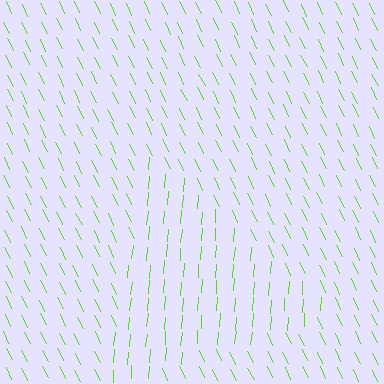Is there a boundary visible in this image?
Yes, there is a texture boundary formed by a change in line orientation.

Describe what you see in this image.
The image is filled with small lime line segments. A triangle region in the image has lines oriented differently from the surrounding lines, creating a visible texture boundary.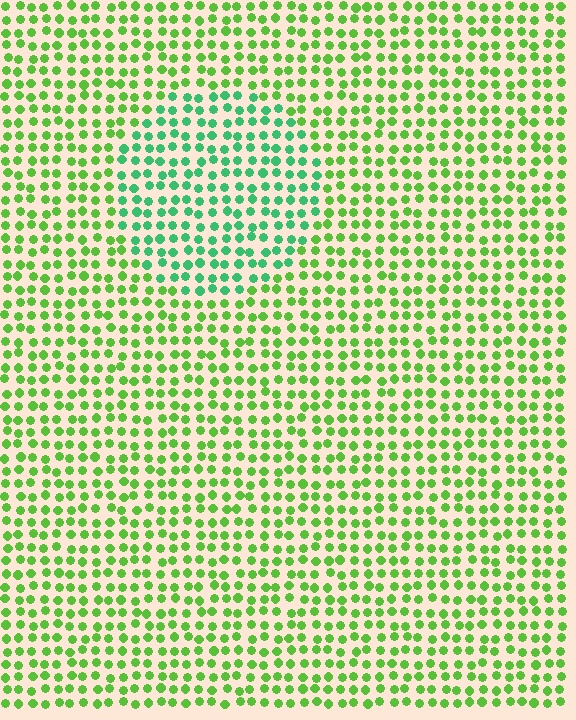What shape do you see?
I see a circle.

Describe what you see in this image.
The image is filled with small lime elements in a uniform arrangement. A circle-shaped region is visible where the elements are tinted to a slightly different hue, forming a subtle color boundary.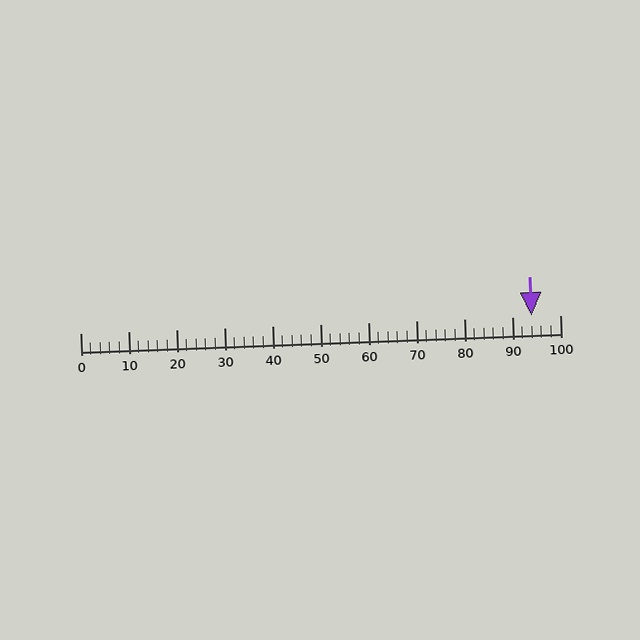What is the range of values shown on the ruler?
The ruler shows values from 0 to 100.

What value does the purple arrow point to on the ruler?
The purple arrow points to approximately 94.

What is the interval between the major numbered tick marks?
The major tick marks are spaced 10 units apart.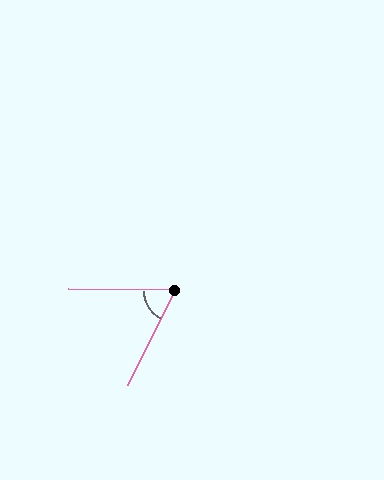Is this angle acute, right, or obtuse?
It is acute.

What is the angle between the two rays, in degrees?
Approximately 64 degrees.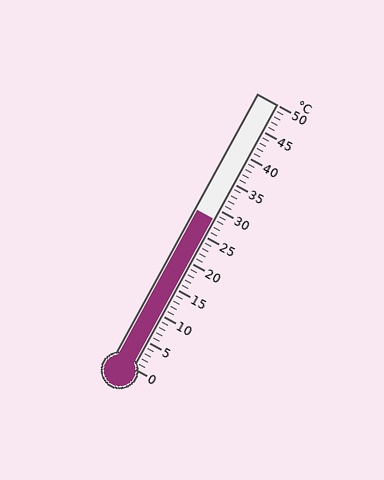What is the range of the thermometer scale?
The thermometer scale ranges from 0°C to 50°C.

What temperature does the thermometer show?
The thermometer shows approximately 28°C.